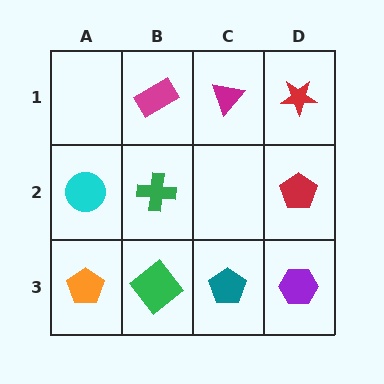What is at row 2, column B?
A green cross.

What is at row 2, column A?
A cyan circle.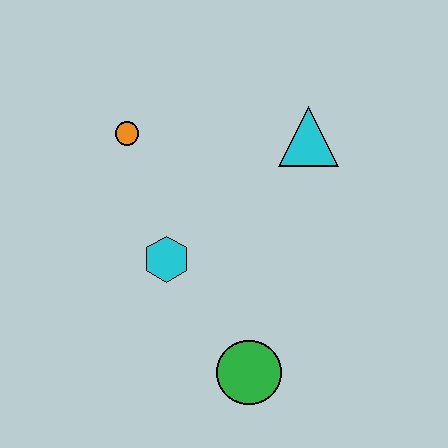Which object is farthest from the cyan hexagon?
The cyan triangle is farthest from the cyan hexagon.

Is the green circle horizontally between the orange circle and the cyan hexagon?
No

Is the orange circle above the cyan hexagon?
Yes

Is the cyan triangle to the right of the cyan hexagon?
Yes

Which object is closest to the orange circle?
The cyan hexagon is closest to the orange circle.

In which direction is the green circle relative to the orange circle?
The green circle is below the orange circle.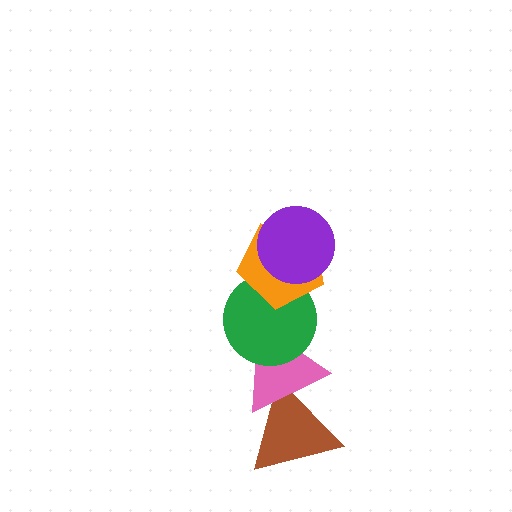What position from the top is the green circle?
The green circle is 3rd from the top.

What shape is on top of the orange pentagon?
The purple circle is on top of the orange pentagon.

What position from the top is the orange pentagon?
The orange pentagon is 2nd from the top.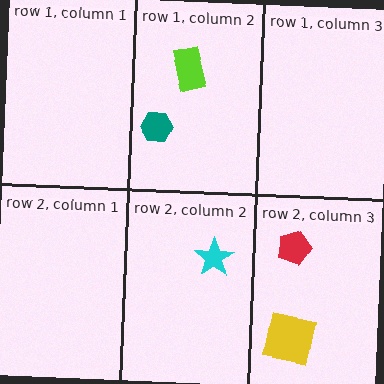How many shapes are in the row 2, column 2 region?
1.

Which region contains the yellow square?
The row 2, column 3 region.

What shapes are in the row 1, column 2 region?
The teal hexagon, the lime rectangle.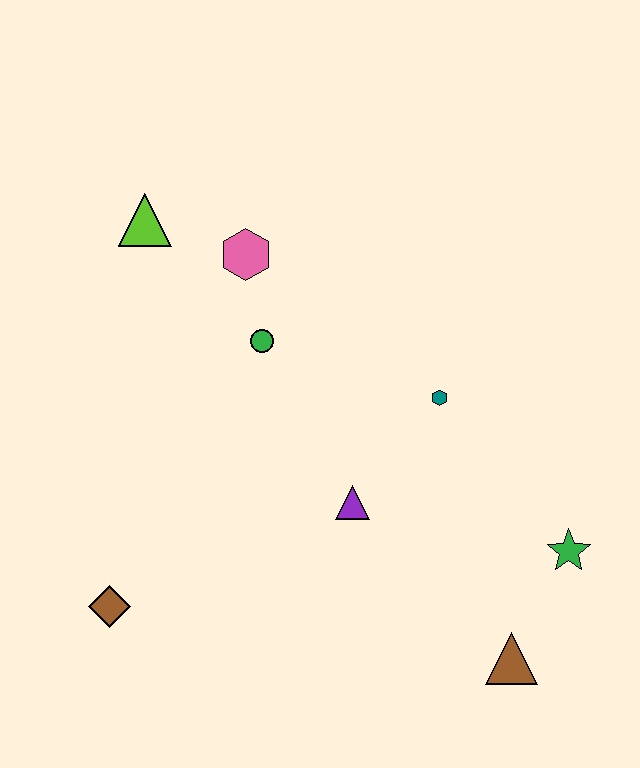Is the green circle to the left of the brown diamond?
No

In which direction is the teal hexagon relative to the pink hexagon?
The teal hexagon is to the right of the pink hexagon.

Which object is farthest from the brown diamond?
The green star is farthest from the brown diamond.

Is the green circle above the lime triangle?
No